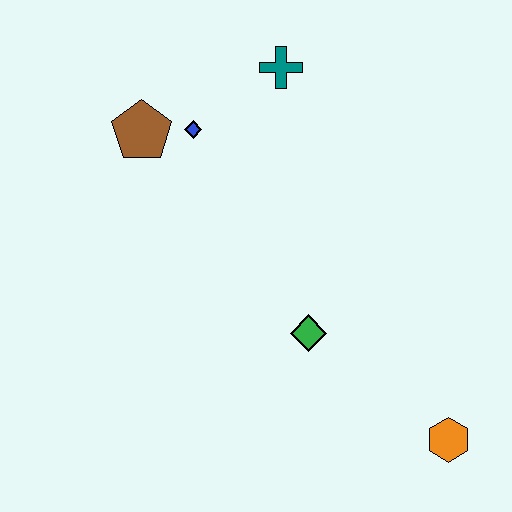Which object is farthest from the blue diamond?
The orange hexagon is farthest from the blue diamond.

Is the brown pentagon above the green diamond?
Yes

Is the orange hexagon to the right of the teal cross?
Yes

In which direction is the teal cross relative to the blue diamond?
The teal cross is to the right of the blue diamond.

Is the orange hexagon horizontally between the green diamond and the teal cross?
No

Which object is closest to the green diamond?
The orange hexagon is closest to the green diamond.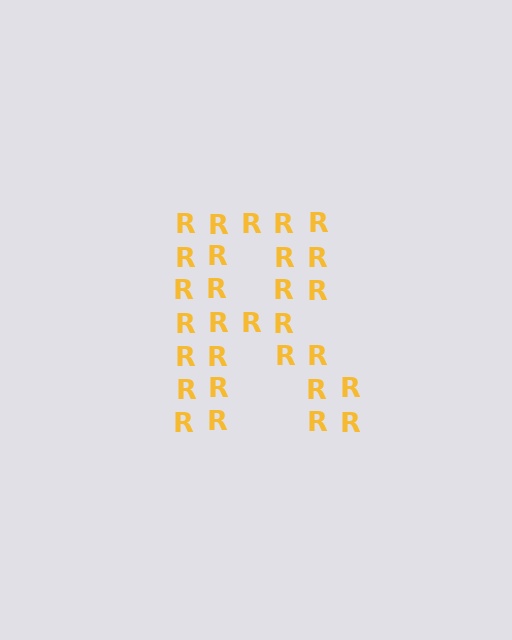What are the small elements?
The small elements are letter R's.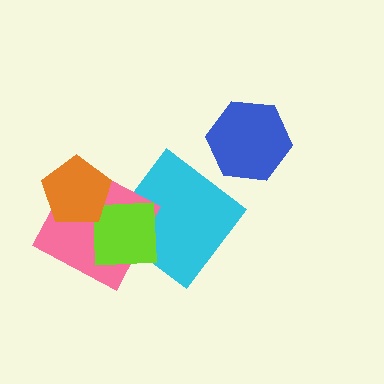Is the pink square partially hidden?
Yes, it is partially covered by another shape.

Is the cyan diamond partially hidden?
Yes, it is partially covered by another shape.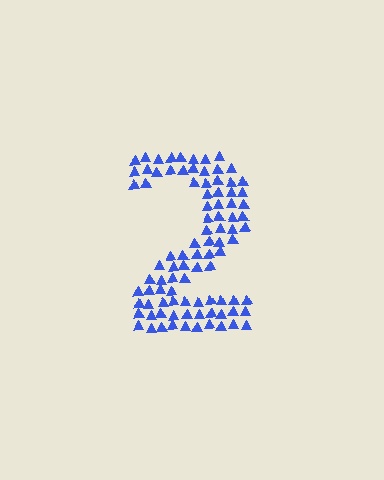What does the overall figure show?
The overall figure shows the digit 2.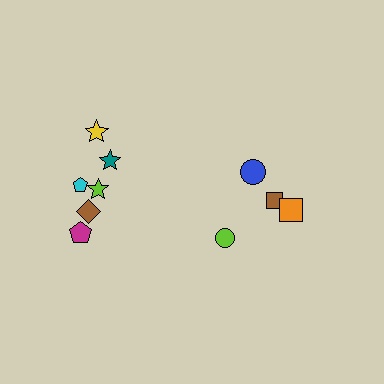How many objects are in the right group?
There are 4 objects.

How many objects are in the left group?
There are 6 objects.